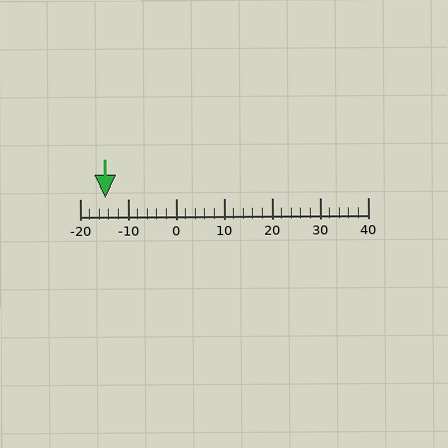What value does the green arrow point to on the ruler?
The green arrow points to approximately -15.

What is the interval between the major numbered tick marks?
The major tick marks are spaced 10 units apart.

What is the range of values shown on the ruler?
The ruler shows values from -20 to 40.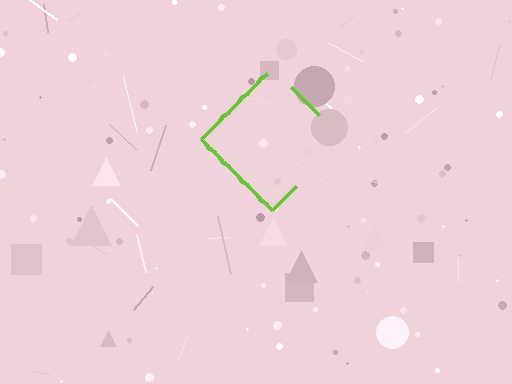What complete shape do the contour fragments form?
The contour fragments form a diamond.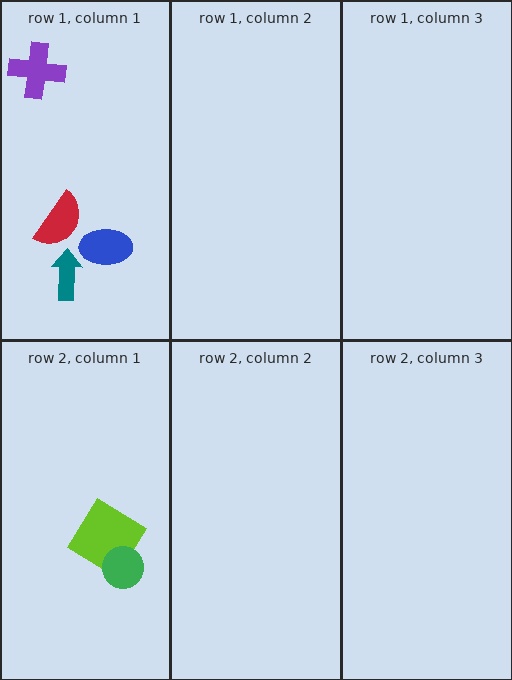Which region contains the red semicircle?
The row 1, column 1 region.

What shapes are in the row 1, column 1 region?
The blue ellipse, the purple cross, the teal arrow, the red semicircle.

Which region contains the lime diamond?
The row 2, column 1 region.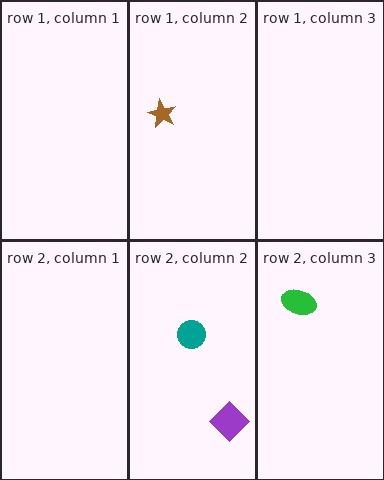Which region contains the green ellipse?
The row 2, column 3 region.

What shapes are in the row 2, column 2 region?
The purple diamond, the teal circle.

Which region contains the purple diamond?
The row 2, column 2 region.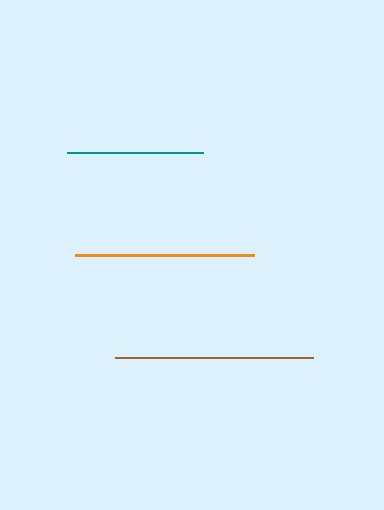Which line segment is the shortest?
The teal line is the shortest at approximately 136 pixels.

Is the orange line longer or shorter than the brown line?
The brown line is longer than the orange line.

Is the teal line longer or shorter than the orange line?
The orange line is longer than the teal line.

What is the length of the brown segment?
The brown segment is approximately 198 pixels long.